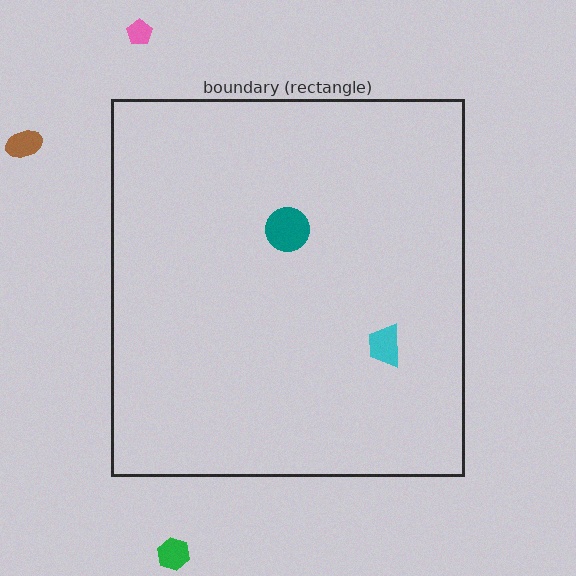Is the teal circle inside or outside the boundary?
Inside.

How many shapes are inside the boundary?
2 inside, 3 outside.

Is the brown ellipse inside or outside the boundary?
Outside.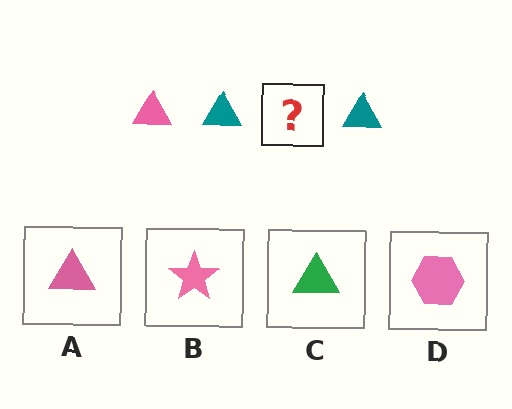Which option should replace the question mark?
Option A.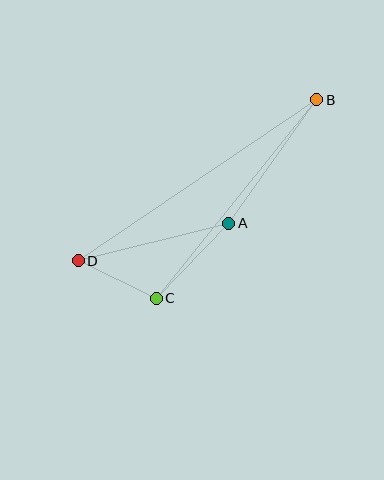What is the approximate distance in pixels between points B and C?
The distance between B and C is approximately 255 pixels.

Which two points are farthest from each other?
Points B and D are farthest from each other.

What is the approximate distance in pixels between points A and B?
The distance between A and B is approximately 151 pixels.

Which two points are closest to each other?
Points C and D are closest to each other.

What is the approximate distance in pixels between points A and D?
The distance between A and D is approximately 155 pixels.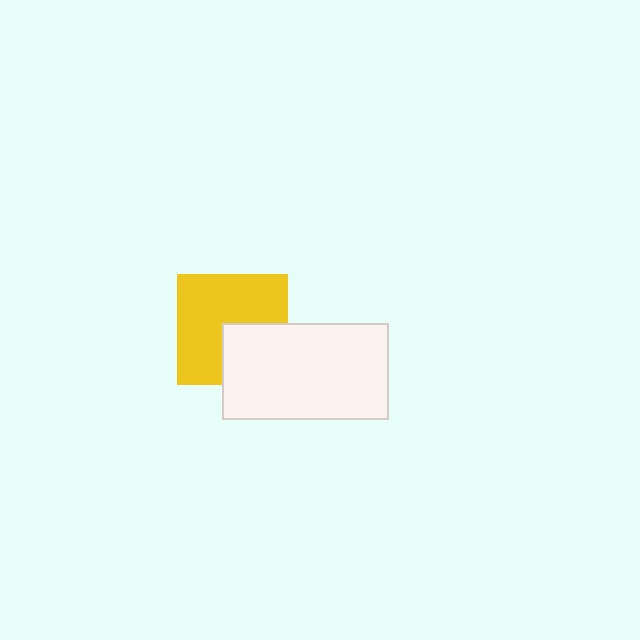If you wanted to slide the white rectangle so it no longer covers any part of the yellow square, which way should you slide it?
Slide it toward the lower-right — that is the most direct way to separate the two shapes.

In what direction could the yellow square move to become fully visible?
The yellow square could move toward the upper-left. That would shift it out from behind the white rectangle entirely.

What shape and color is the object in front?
The object in front is a white rectangle.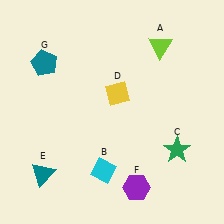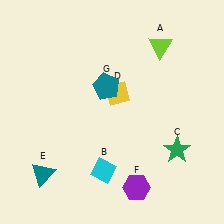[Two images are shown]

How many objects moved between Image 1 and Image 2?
1 object moved between the two images.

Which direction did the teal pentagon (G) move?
The teal pentagon (G) moved right.